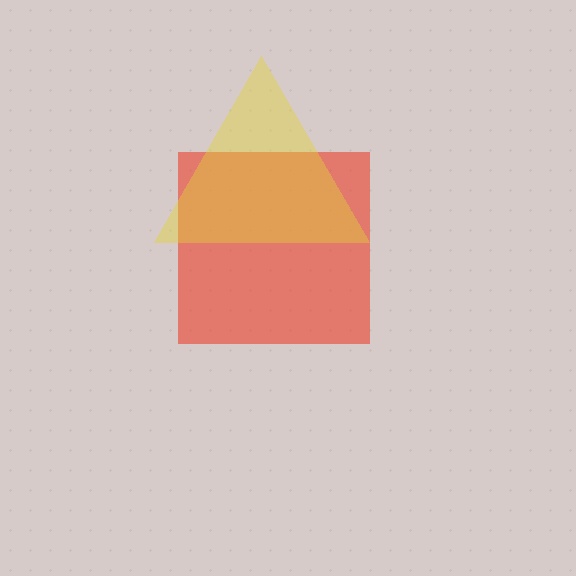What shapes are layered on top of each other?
The layered shapes are: a red square, a yellow triangle.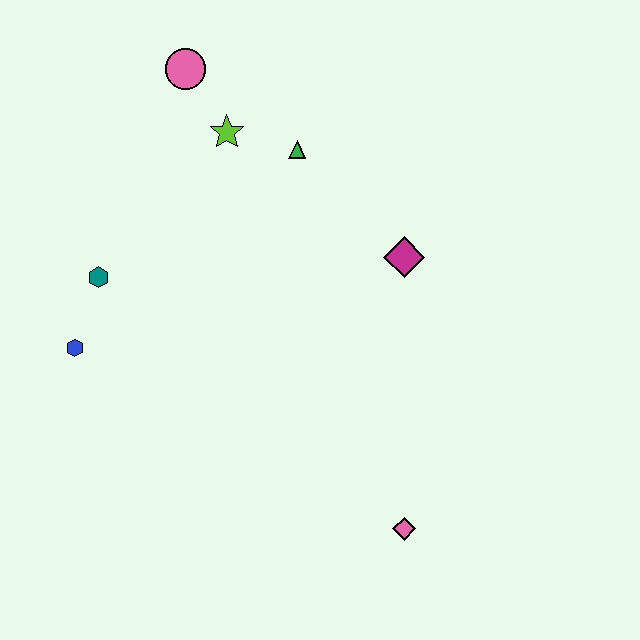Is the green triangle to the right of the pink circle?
Yes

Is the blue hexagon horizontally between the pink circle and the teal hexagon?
No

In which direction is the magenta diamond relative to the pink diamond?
The magenta diamond is above the pink diamond.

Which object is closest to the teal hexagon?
The blue hexagon is closest to the teal hexagon.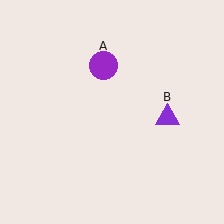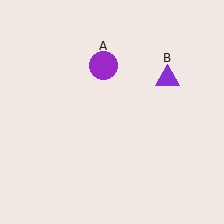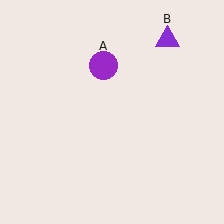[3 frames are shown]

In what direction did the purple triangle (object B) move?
The purple triangle (object B) moved up.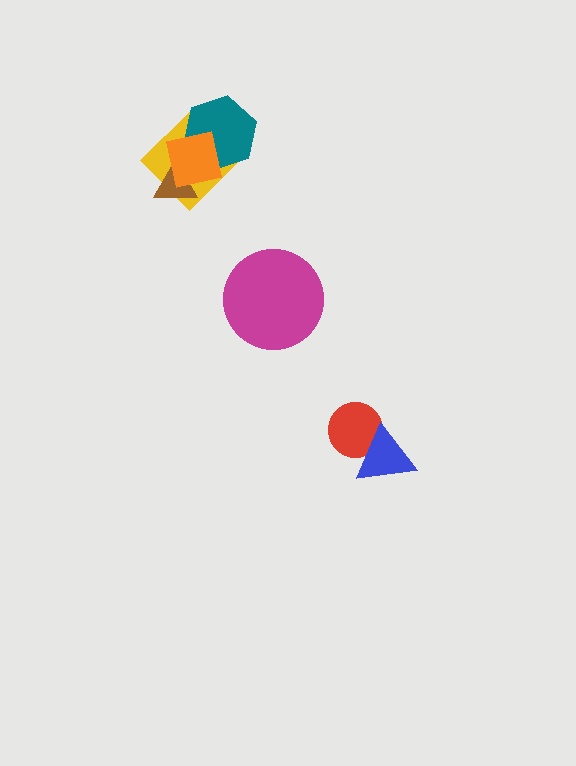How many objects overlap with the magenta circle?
0 objects overlap with the magenta circle.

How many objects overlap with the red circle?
1 object overlaps with the red circle.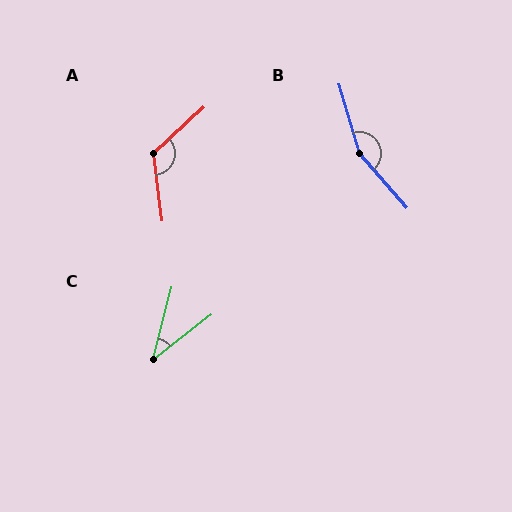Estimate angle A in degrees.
Approximately 125 degrees.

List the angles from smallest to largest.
C (37°), A (125°), B (156°).